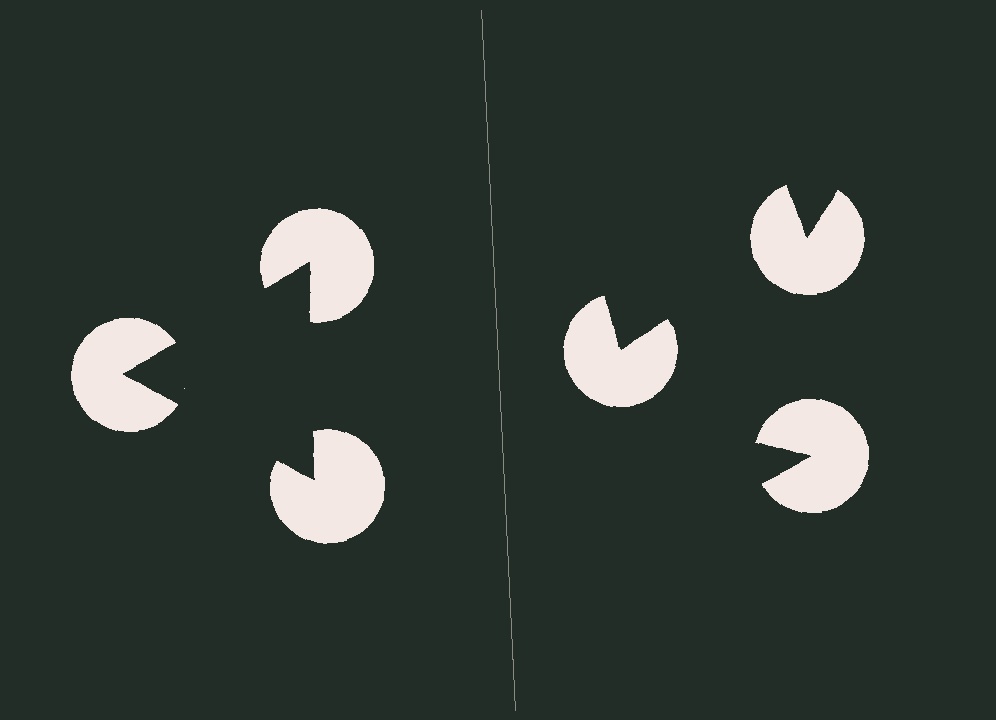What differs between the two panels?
The pac-man discs are positioned identically on both sides; only the wedge orientations differ. On the left they align to a triangle; on the right they are misaligned.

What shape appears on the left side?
An illusory triangle.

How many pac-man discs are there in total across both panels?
6 — 3 on each side.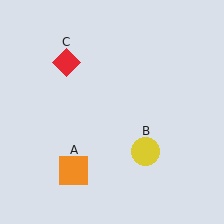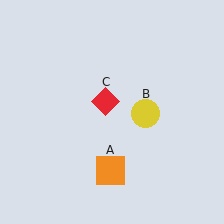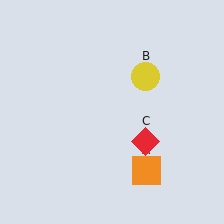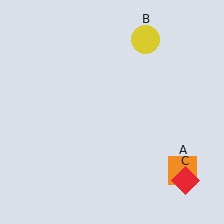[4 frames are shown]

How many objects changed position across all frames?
3 objects changed position: orange square (object A), yellow circle (object B), red diamond (object C).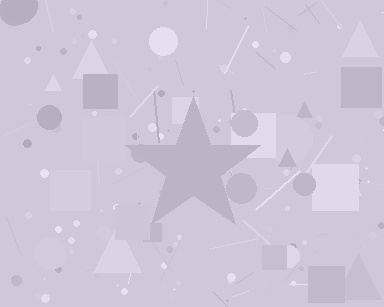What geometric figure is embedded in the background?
A star is embedded in the background.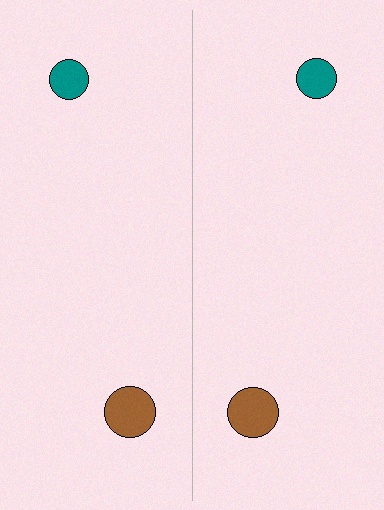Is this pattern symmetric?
Yes, this pattern has bilateral (reflection) symmetry.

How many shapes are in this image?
There are 4 shapes in this image.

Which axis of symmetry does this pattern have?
The pattern has a vertical axis of symmetry running through the center of the image.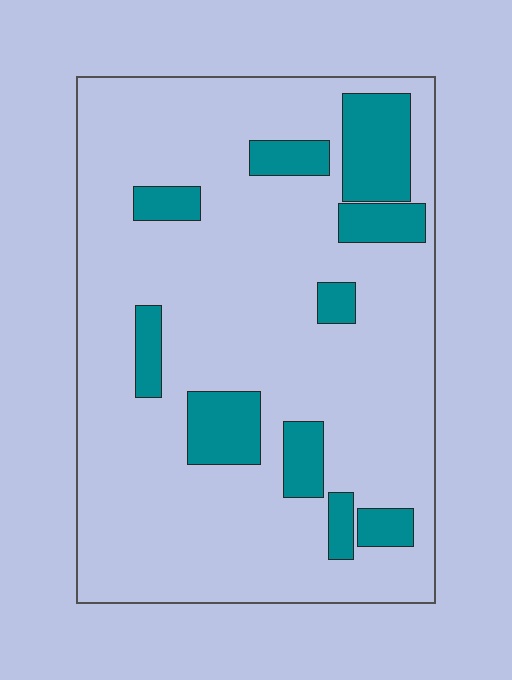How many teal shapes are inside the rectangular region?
10.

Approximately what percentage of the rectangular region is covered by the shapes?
Approximately 15%.